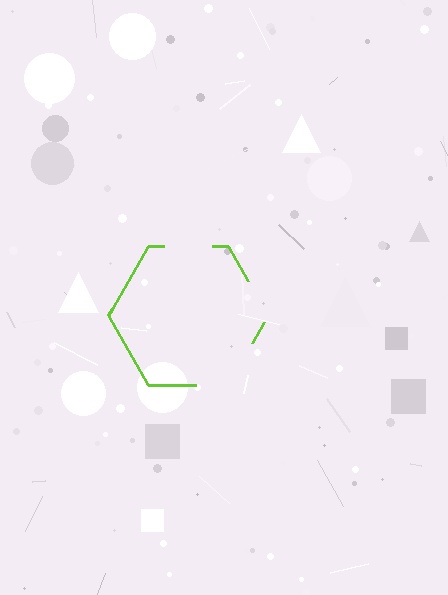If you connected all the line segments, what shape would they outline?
They would outline a hexagon.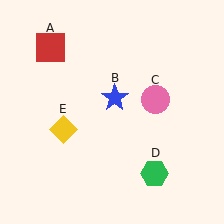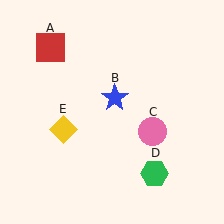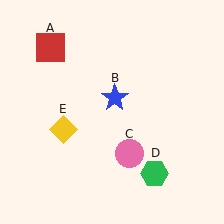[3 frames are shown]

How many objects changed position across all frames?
1 object changed position: pink circle (object C).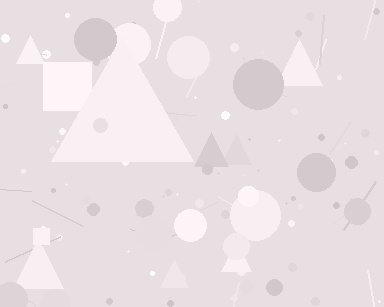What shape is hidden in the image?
A triangle is hidden in the image.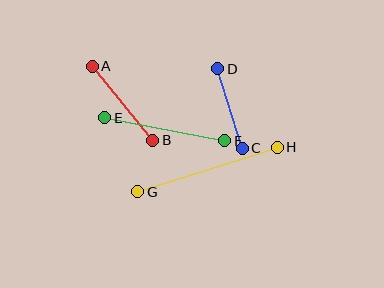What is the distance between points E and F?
The distance is approximately 122 pixels.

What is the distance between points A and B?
The distance is approximately 95 pixels.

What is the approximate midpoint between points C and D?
The midpoint is at approximately (230, 108) pixels.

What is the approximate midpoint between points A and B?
The midpoint is at approximately (123, 103) pixels.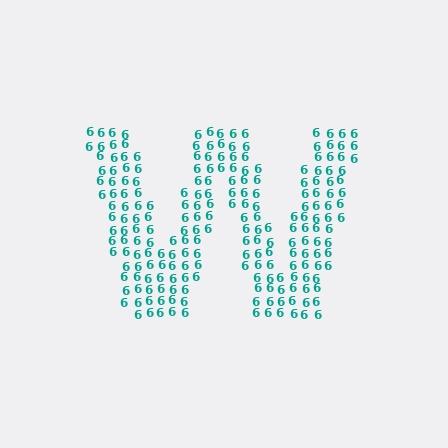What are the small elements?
The small elements are digit 6's.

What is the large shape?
The large shape is the letter W.